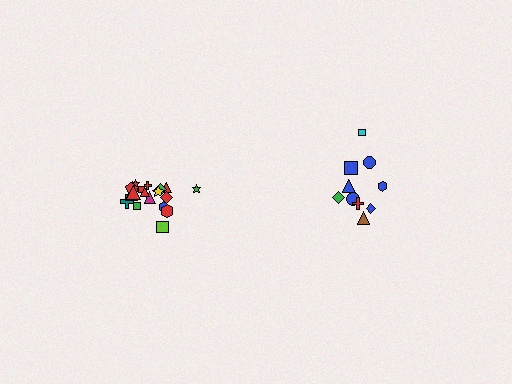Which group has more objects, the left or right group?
The left group.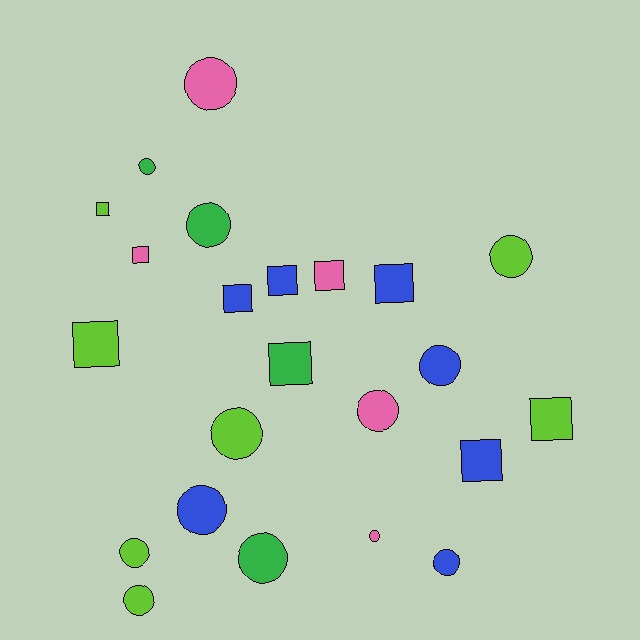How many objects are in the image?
There are 23 objects.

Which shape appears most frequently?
Circle, with 13 objects.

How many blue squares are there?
There are 4 blue squares.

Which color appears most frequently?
Blue, with 7 objects.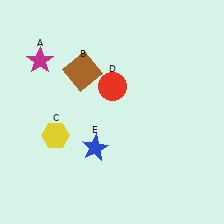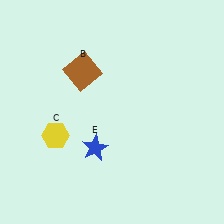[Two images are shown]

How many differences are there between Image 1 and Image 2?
There are 2 differences between the two images.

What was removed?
The red circle (D), the magenta star (A) were removed in Image 2.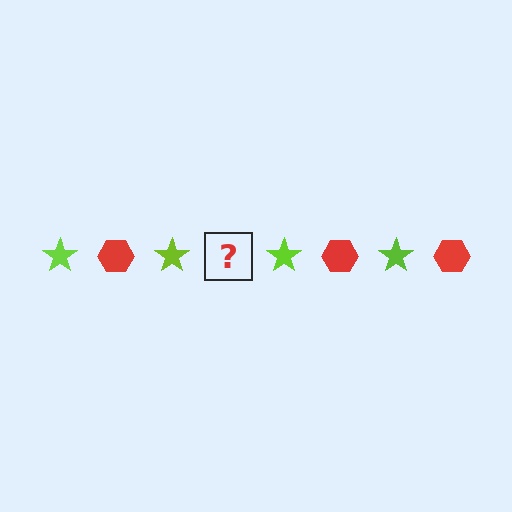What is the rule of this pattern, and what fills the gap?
The rule is that the pattern alternates between lime star and red hexagon. The gap should be filled with a red hexagon.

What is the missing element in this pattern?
The missing element is a red hexagon.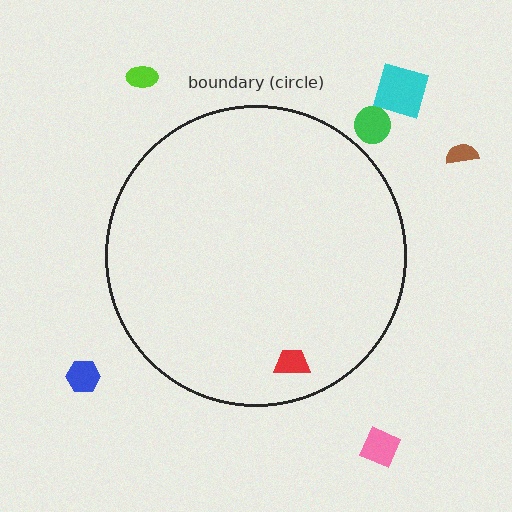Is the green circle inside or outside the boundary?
Outside.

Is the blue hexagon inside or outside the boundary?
Outside.